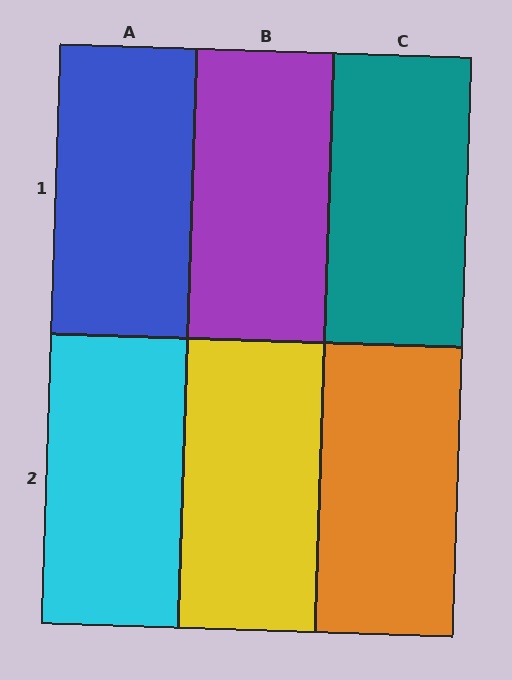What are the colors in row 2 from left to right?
Cyan, yellow, orange.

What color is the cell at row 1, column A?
Blue.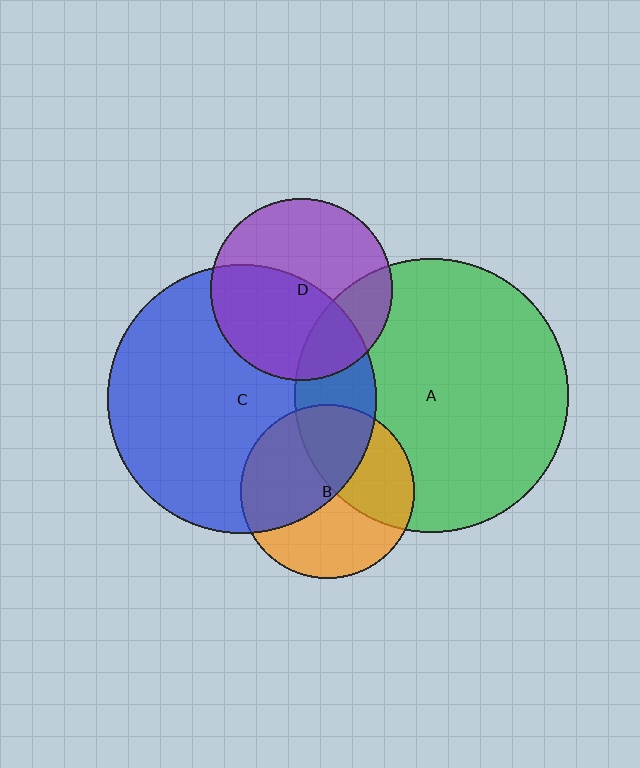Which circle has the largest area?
Circle A (green).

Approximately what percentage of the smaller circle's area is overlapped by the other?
Approximately 50%.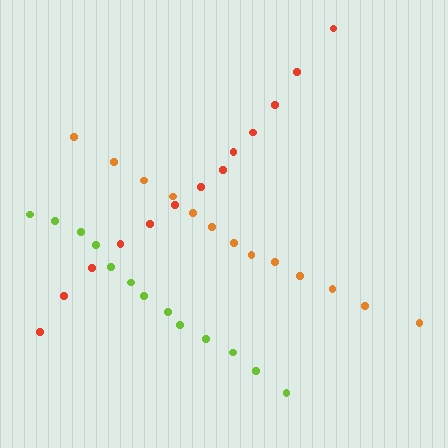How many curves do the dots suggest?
There are 3 distinct paths.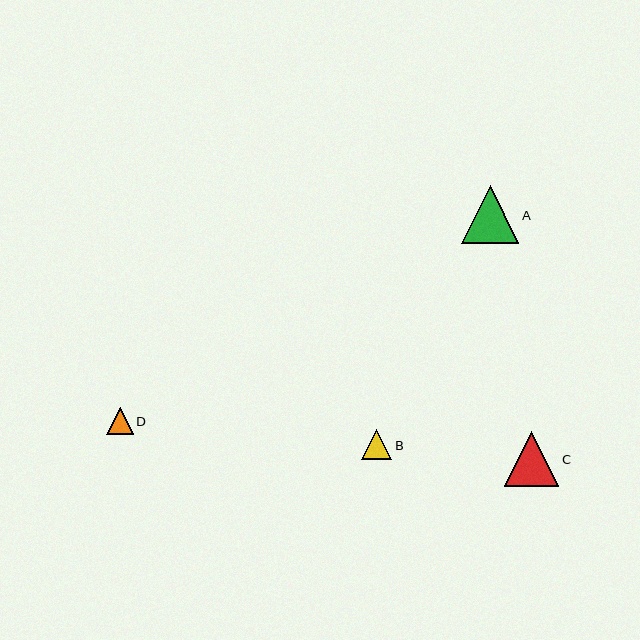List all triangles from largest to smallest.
From largest to smallest: A, C, B, D.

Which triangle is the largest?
Triangle A is the largest with a size of approximately 57 pixels.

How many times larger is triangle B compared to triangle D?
Triangle B is approximately 1.1 times the size of triangle D.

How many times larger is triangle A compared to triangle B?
Triangle A is approximately 1.9 times the size of triangle B.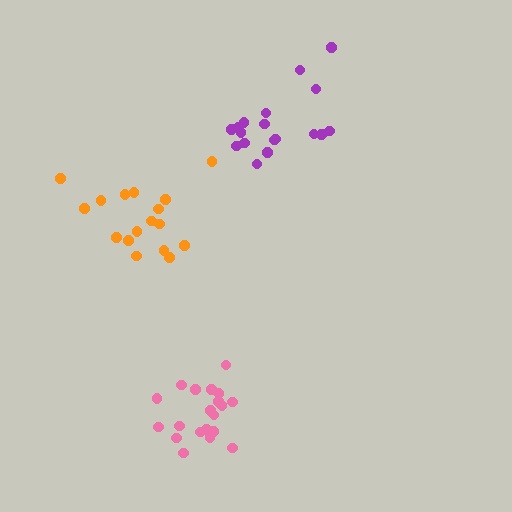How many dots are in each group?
Group 1: 17 dots, Group 2: 18 dots, Group 3: 20 dots (55 total).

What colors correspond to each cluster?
The clusters are colored: orange, purple, pink.